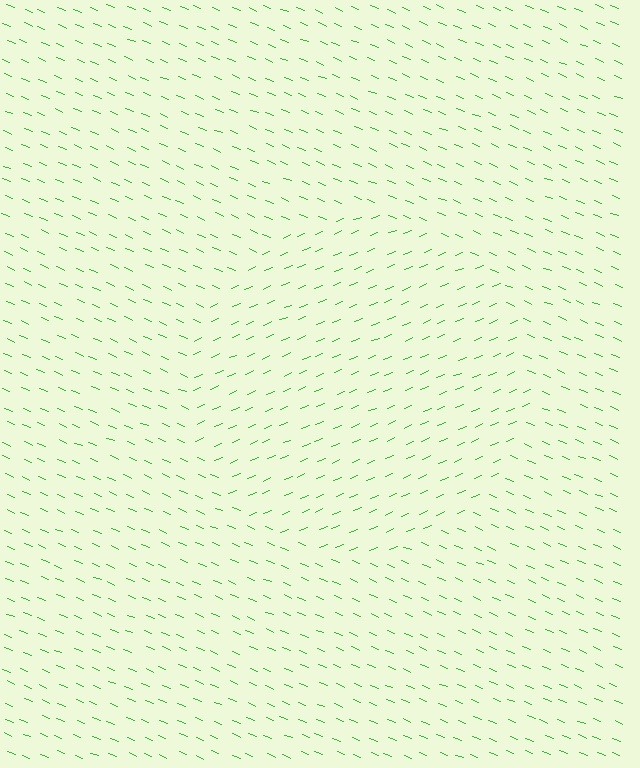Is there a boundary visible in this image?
Yes, there is a texture boundary formed by a change in line orientation.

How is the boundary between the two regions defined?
The boundary is defined purely by a change in line orientation (approximately 45 degrees difference). All lines are the same color and thickness.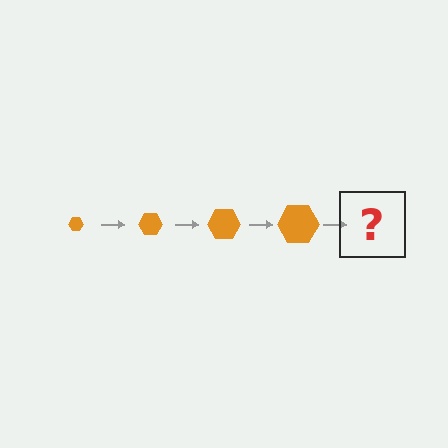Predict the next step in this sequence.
The next step is an orange hexagon, larger than the previous one.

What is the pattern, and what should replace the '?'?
The pattern is that the hexagon gets progressively larger each step. The '?' should be an orange hexagon, larger than the previous one.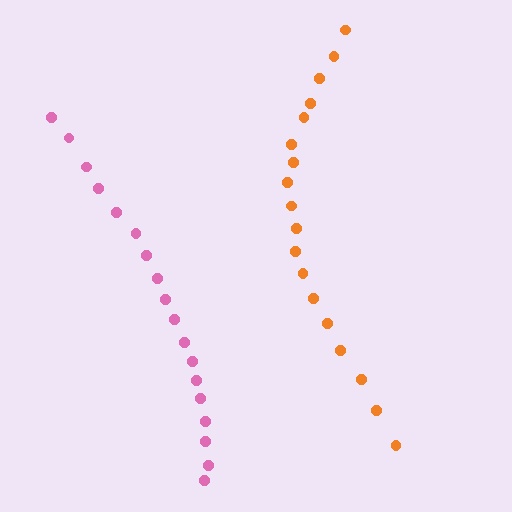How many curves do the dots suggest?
There are 2 distinct paths.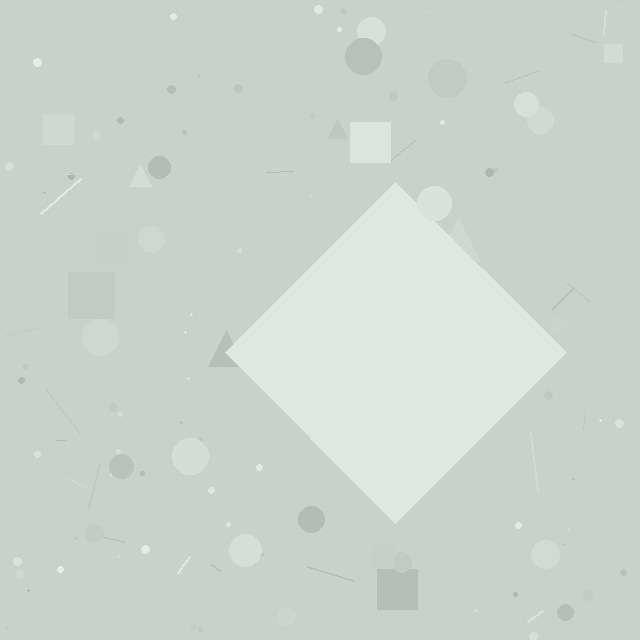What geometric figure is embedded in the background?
A diamond is embedded in the background.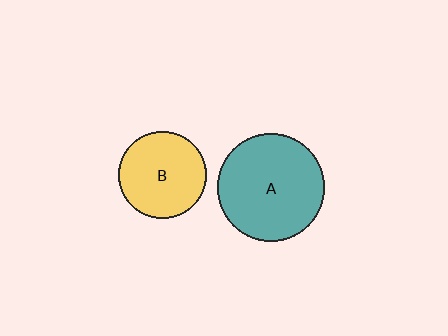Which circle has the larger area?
Circle A (teal).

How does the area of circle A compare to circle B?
Approximately 1.5 times.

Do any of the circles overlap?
No, none of the circles overlap.